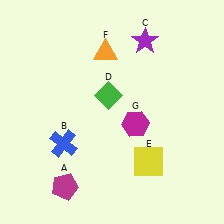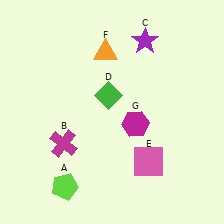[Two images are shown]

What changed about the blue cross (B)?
In Image 1, B is blue. In Image 2, it changed to magenta.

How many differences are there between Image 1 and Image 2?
There are 3 differences between the two images.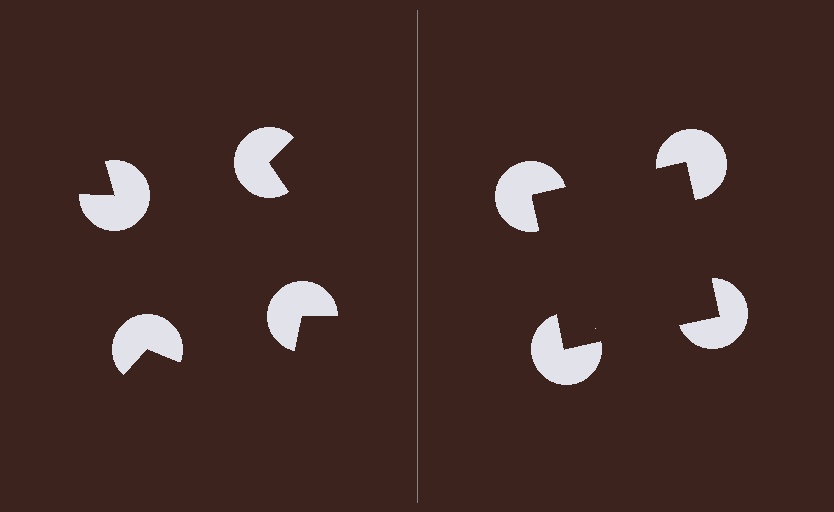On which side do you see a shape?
An illusory square appears on the right side. On the left side the wedge cuts are rotated, so no coherent shape forms.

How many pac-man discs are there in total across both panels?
8 — 4 on each side.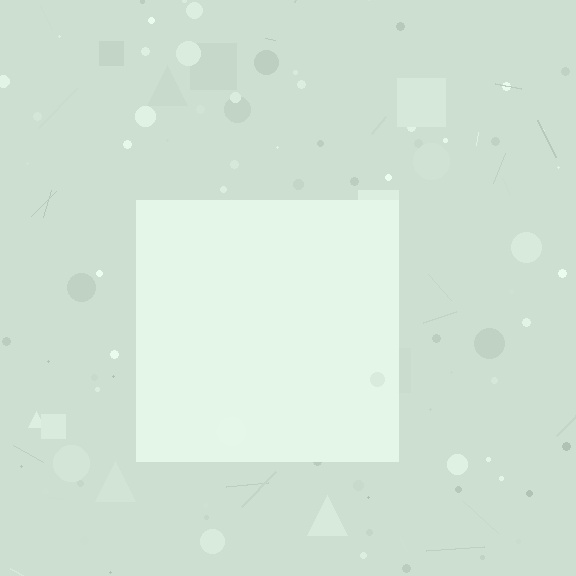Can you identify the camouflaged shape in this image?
The camouflaged shape is a square.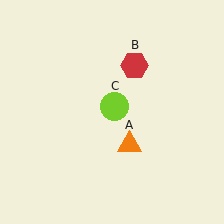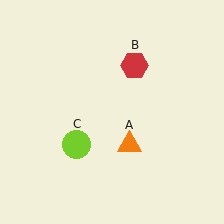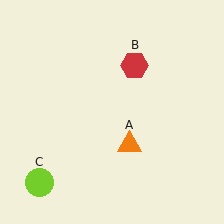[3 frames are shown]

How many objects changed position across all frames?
1 object changed position: lime circle (object C).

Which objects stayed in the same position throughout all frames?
Orange triangle (object A) and red hexagon (object B) remained stationary.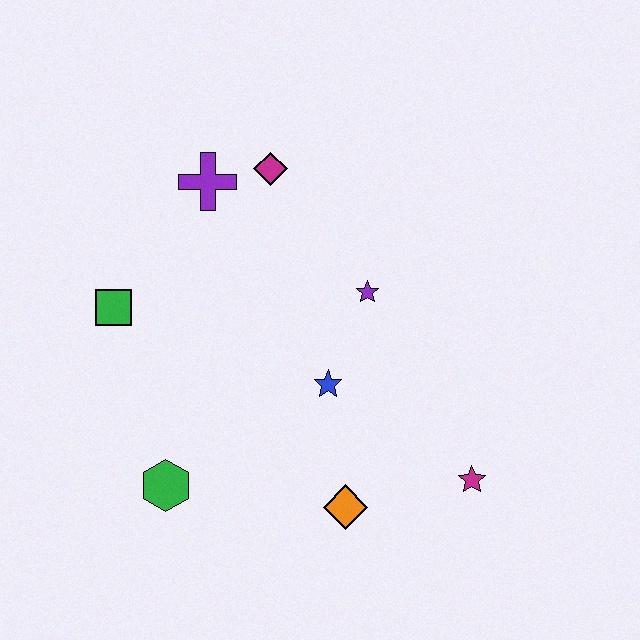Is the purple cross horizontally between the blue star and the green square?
Yes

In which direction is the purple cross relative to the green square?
The purple cross is above the green square.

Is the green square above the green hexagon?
Yes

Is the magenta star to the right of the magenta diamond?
Yes